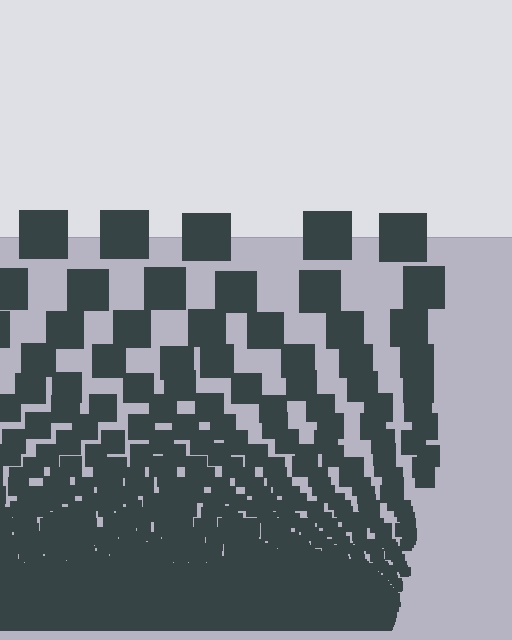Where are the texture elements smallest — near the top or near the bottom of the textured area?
Near the bottom.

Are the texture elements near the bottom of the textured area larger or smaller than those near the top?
Smaller. The gradient is inverted — elements near the bottom are smaller and denser.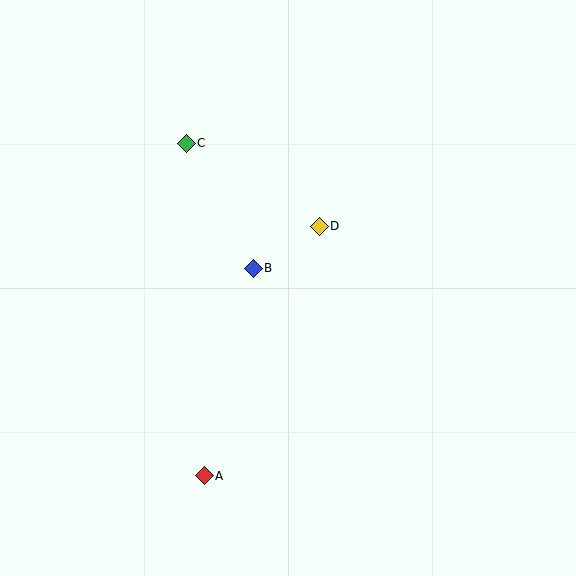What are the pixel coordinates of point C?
Point C is at (186, 143).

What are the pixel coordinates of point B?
Point B is at (253, 268).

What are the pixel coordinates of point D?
Point D is at (319, 226).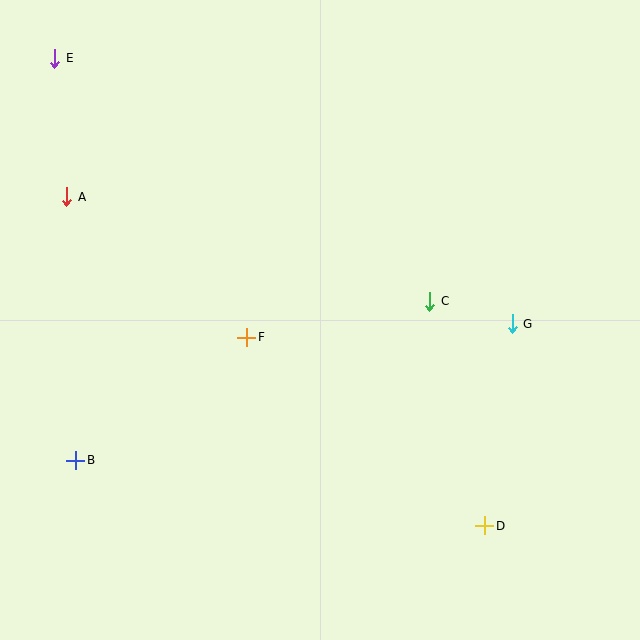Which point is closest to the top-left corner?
Point E is closest to the top-left corner.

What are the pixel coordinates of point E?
Point E is at (55, 58).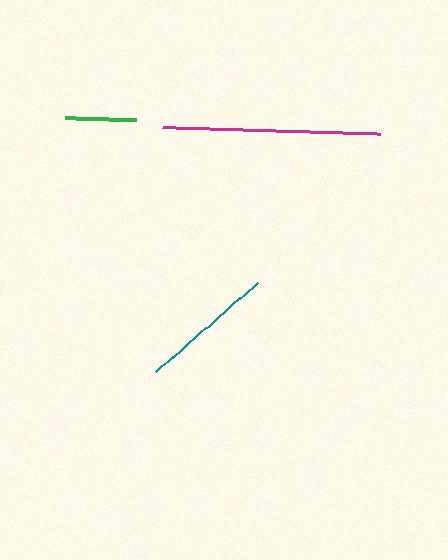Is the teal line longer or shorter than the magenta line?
The magenta line is longer than the teal line.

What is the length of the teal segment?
The teal segment is approximately 135 pixels long.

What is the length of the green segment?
The green segment is approximately 71 pixels long.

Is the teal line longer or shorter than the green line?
The teal line is longer than the green line.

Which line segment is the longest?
The magenta line is the longest at approximately 218 pixels.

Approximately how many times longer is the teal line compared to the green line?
The teal line is approximately 1.9 times the length of the green line.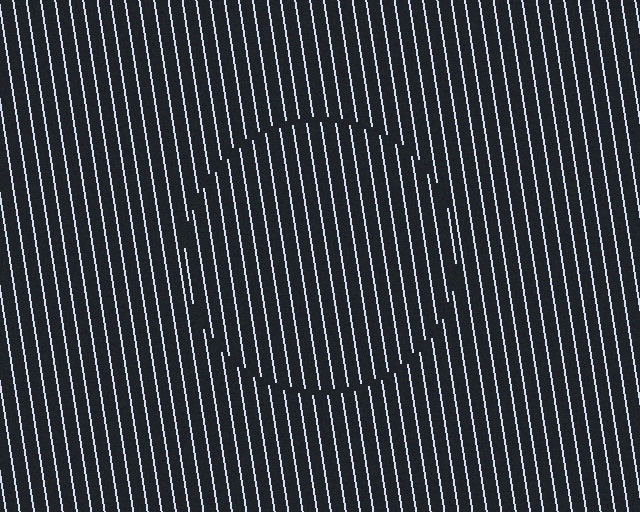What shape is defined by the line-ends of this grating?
An illusory circle. The interior of the shape contains the same grating, shifted by half a period — the contour is defined by the phase discontinuity where line-ends from the inner and outer gratings abut.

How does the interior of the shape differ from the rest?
The interior of the shape contains the same grating, shifted by half a period — the contour is defined by the phase discontinuity where line-ends from the inner and outer gratings abut.